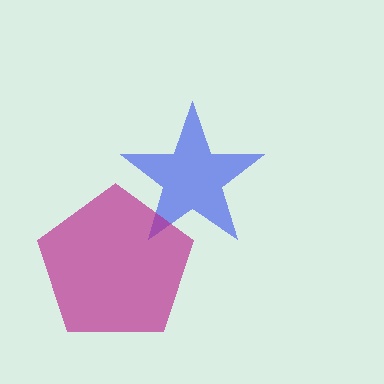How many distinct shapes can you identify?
There are 2 distinct shapes: a blue star, a magenta pentagon.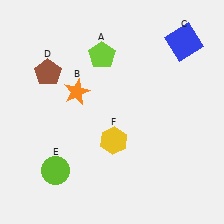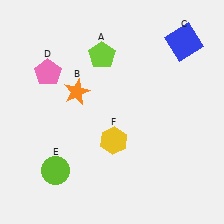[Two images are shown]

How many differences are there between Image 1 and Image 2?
There is 1 difference between the two images.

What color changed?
The pentagon (D) changed from brown in Image 1 to pink in Image 2.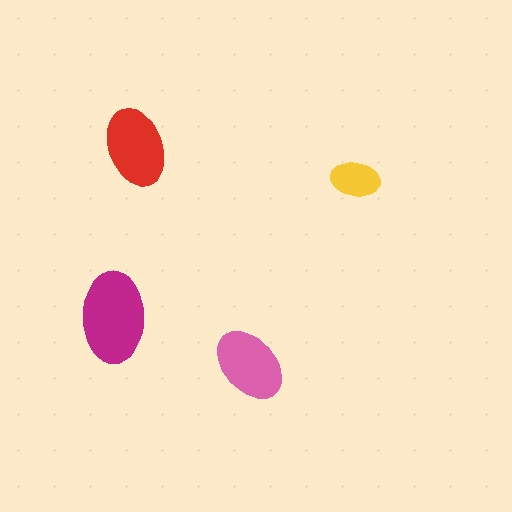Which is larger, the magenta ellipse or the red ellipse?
The magenta one.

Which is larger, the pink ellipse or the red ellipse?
The red one.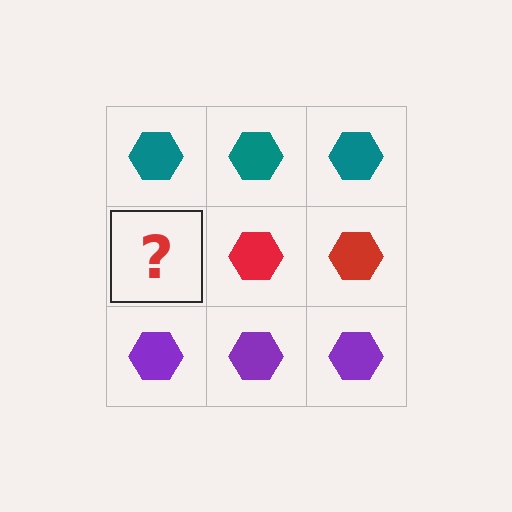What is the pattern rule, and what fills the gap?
The rule is that each row has a consistent color. The gap should be filled with a red hexagon.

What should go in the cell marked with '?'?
The missing cell should contain a red hexagon.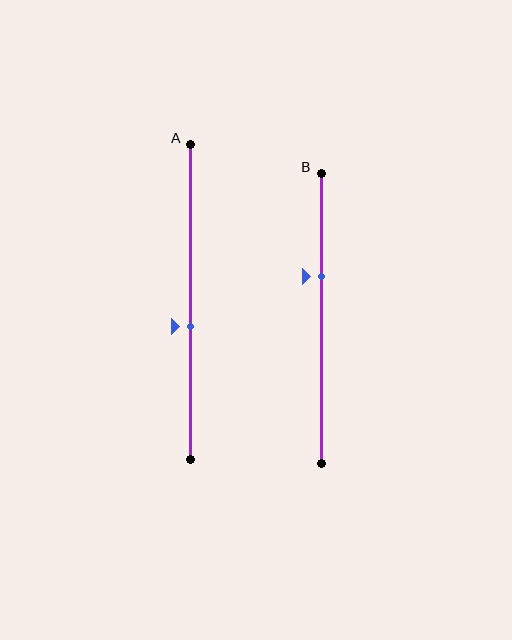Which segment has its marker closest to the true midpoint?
Segment A has its marker closest to the true midpoint.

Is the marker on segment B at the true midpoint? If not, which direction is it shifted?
No, the marker on segment B is shifted upward by about 14% of the segment length.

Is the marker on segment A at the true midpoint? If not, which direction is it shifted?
No, the marker on segment A is shifted downward by about 8% of the segment length.